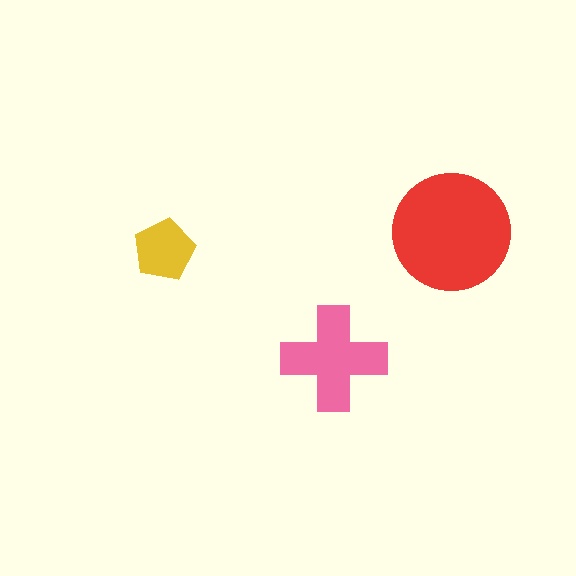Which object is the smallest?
The yellow pentagon.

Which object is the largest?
The red circle.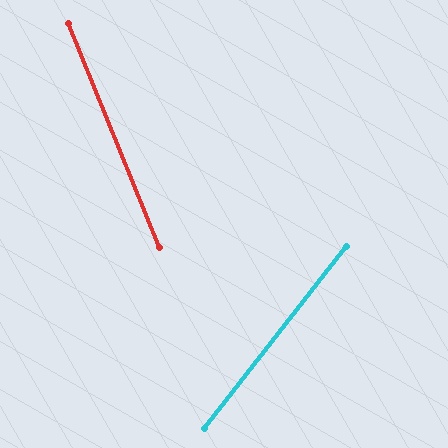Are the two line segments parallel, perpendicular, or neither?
Neither parallel nor perpendicular — they differ by about 60°.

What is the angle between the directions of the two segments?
Approximately 60 degrees.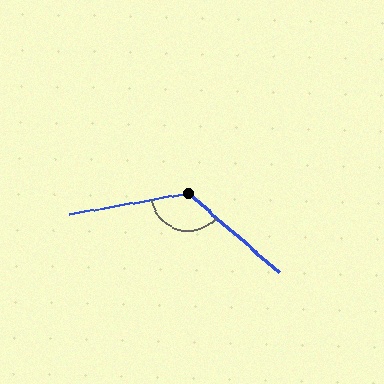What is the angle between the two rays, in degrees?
Approximately 129 degrees.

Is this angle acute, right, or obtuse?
It is obtuse.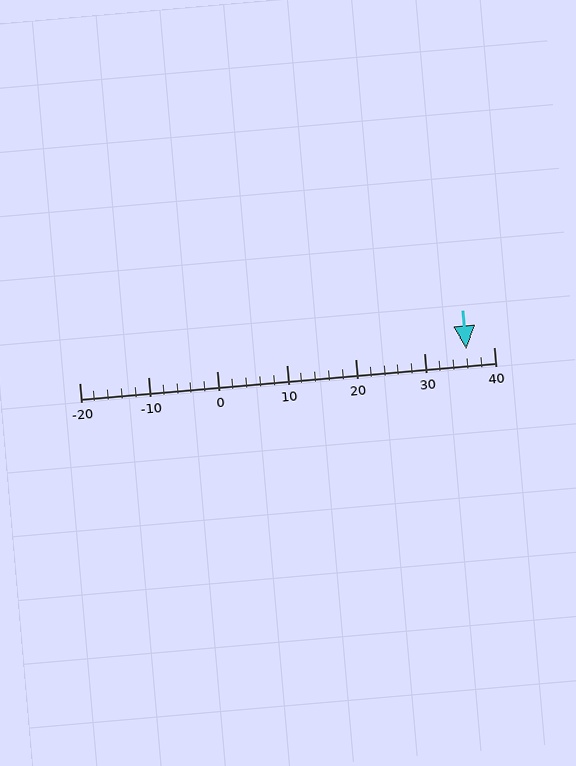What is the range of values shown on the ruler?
The ruler shows values from -20 to 40.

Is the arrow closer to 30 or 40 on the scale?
The arrow is closer to 40.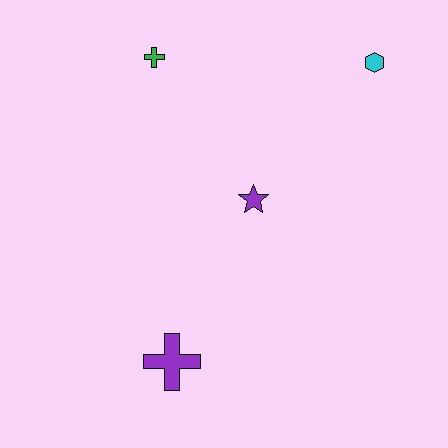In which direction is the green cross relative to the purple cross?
The green cross is above the purple cross.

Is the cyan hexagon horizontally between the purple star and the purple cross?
No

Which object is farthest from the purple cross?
The cyan hexagon is farthest from the purple cross.